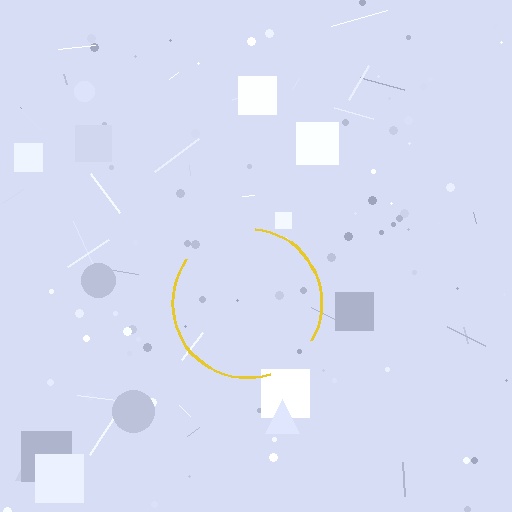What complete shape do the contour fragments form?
The contour fragments form a circle.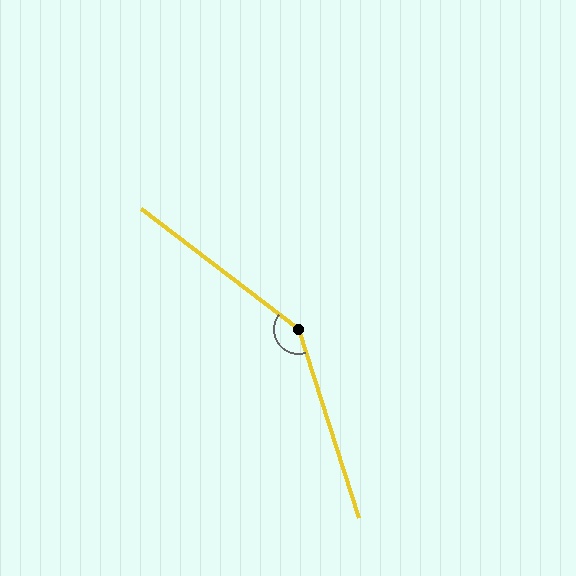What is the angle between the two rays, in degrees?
Approximately 145 degrees.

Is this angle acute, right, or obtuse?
It is obtuse.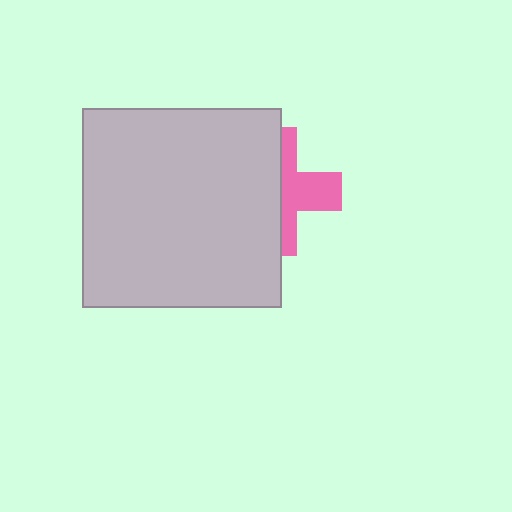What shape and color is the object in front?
The object in front is a light gray square.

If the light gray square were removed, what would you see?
You would see the complete pink cross.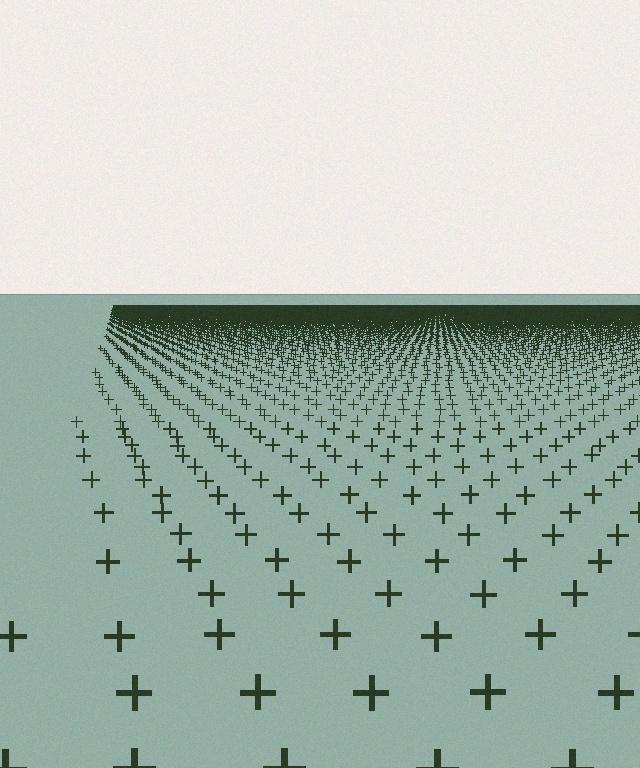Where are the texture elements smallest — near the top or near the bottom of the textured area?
Near the top.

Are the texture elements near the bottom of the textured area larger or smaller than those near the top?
Larger. Near the bottom, elements are closer to the viewer and appear at a bigger on-screen size.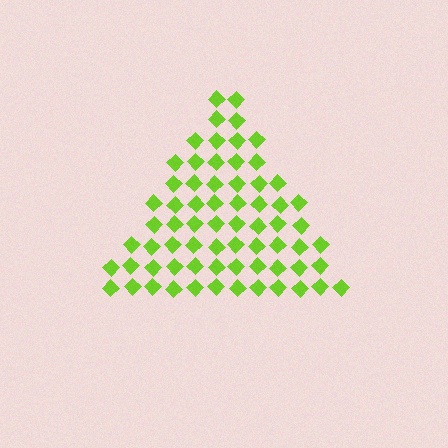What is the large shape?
The large shape is a triangle.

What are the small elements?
The small elements are diamonds.